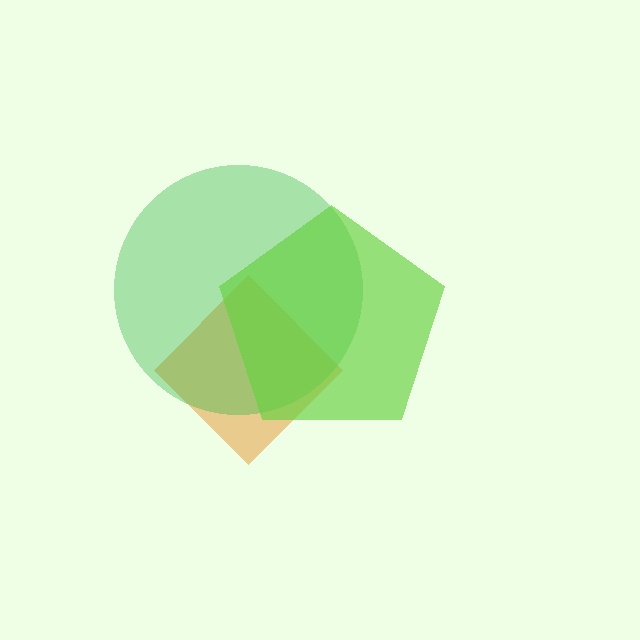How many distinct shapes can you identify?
There are 3 distinct shapes: an orange diamond, a green circle, a lime pentagon.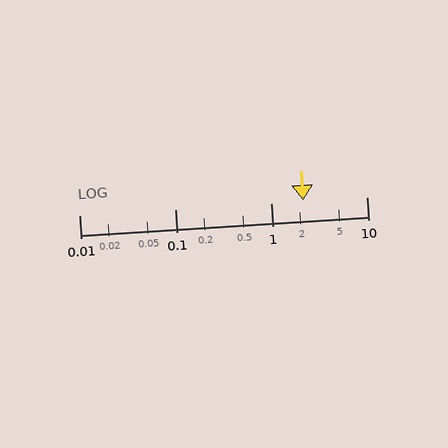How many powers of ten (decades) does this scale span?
The scale spans 3 decades, from 0.01 to 10.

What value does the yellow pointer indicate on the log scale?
The pointer indicates approximately 2.2.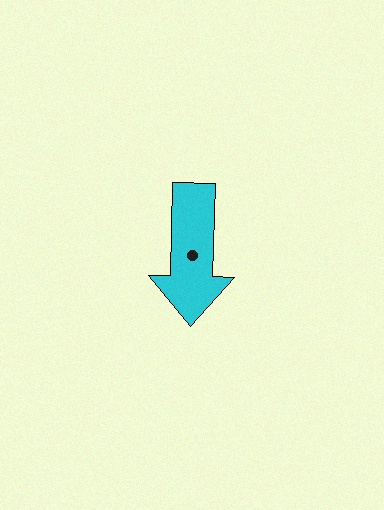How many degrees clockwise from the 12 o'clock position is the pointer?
Approximately 181 degrees.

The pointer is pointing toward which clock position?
Roughly 6 o'clock.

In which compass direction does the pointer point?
South.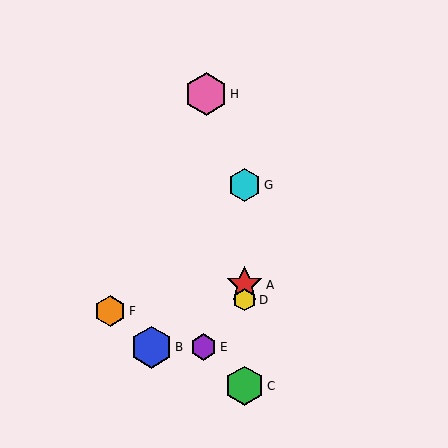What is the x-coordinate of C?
Object C is at x≈245.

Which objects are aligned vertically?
Objects A, C, D, G are aligned vertically.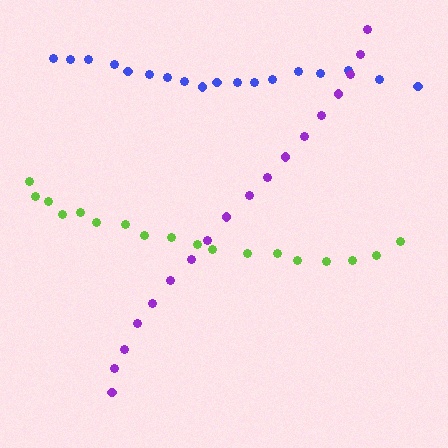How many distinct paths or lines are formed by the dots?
There are 3 distinct paths.